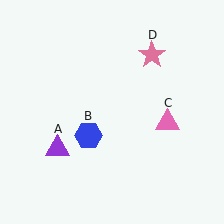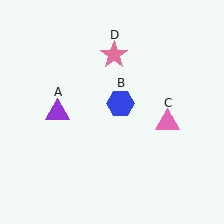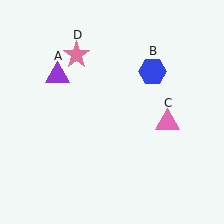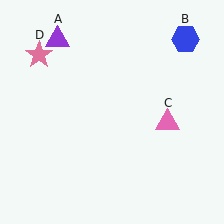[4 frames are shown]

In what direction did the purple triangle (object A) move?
The purple triangle (object A) moved up.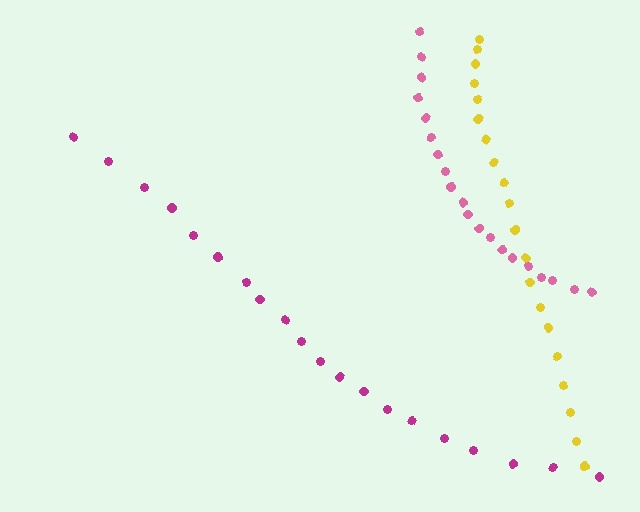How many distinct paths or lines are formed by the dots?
There are 3 distinct paths.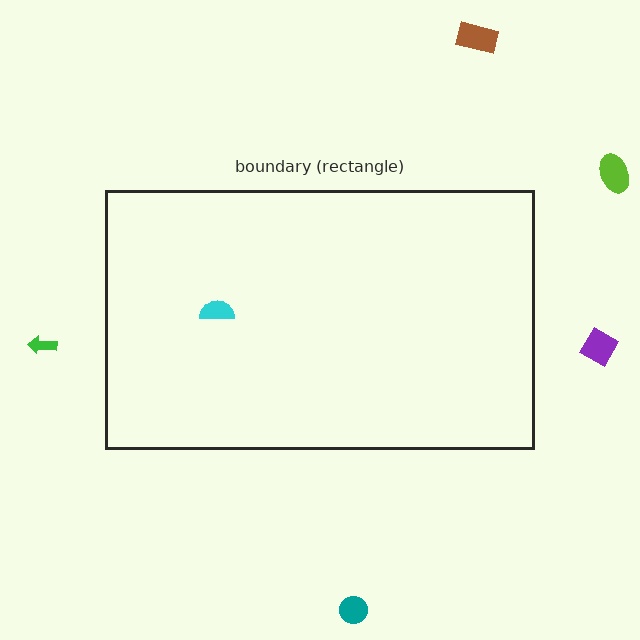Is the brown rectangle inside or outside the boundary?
Outside.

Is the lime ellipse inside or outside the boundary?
Outside.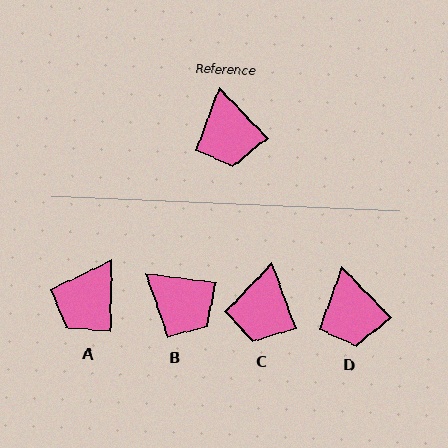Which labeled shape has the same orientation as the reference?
D.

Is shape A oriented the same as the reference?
No, it is off by about 44 degrees.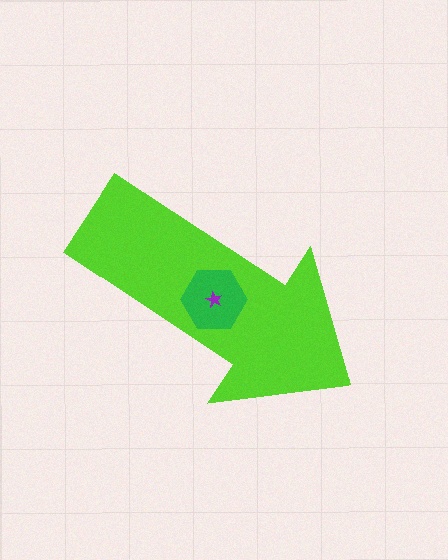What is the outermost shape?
The lime arrow.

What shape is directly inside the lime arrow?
The green hexagon.